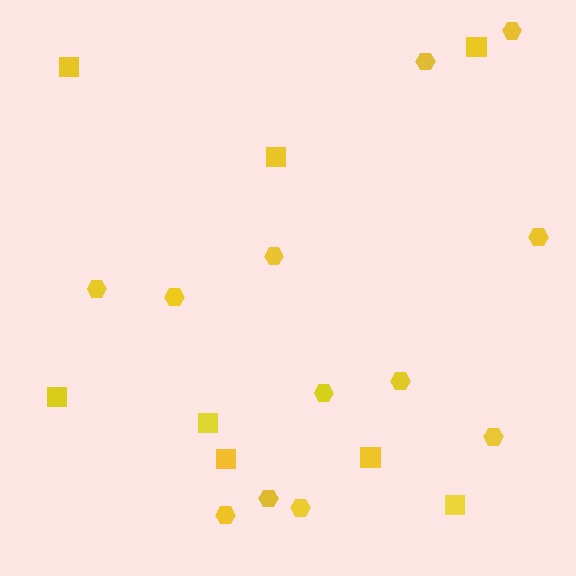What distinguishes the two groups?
There are 2 groups: one group of hexagons (12) and one group of squares (8).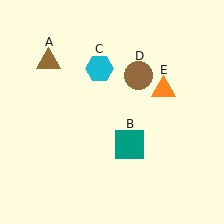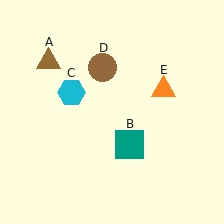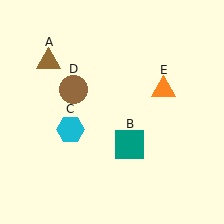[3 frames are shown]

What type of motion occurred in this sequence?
The cyan hexagon (object C), brown circle (object D) rotated counterclockwise around the center of the scene.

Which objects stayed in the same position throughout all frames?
Brown triangle (object A) and teal square (object B) and orange triangle (object E) remained stationary.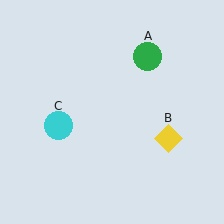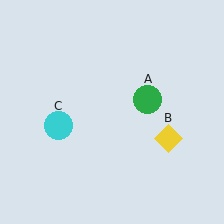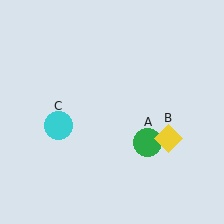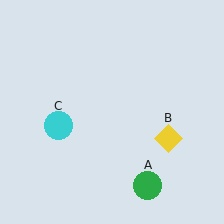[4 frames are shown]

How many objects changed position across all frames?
1 object changed position: green circle (object A).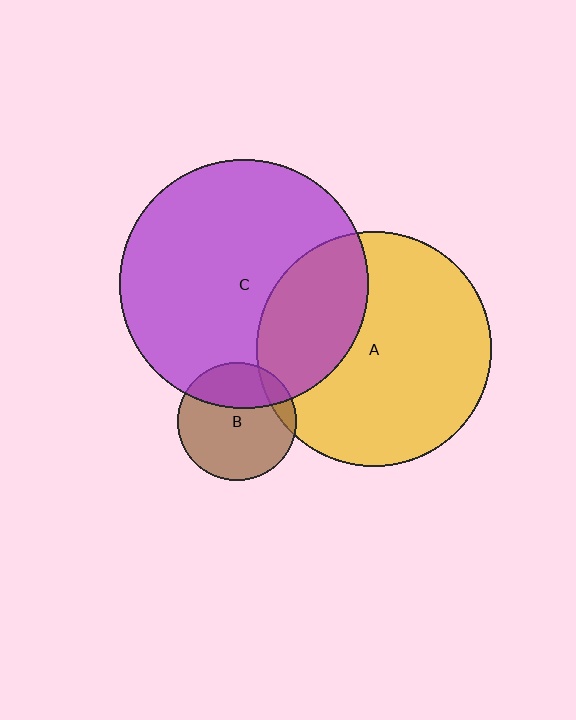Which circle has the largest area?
Circle C (purple).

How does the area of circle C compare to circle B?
Approximately 4.4 times.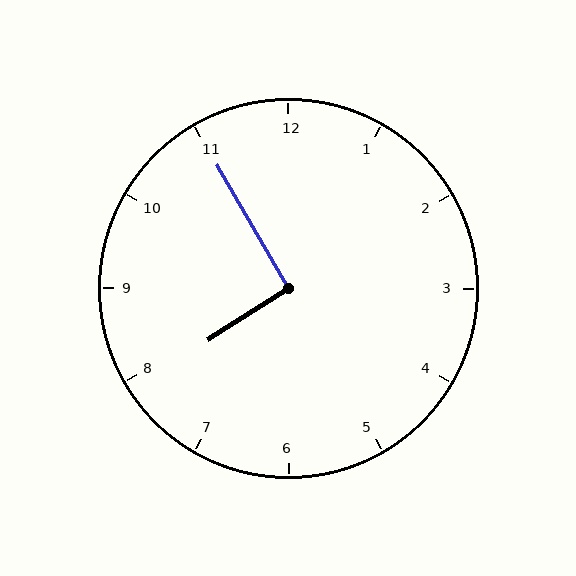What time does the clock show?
7:55.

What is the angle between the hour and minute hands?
Approximately 92 degrees.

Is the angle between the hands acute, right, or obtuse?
It is right.